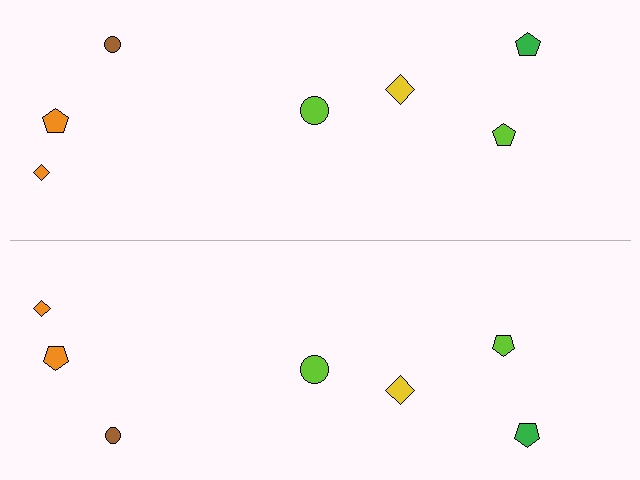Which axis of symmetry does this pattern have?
The pattern has a horizontal axis of symmetry running through the center of the image.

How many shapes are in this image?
There are 14 shapes in this image.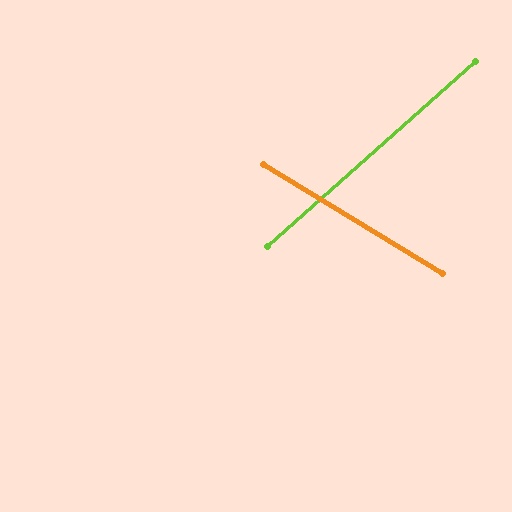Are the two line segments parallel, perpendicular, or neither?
Neither parallel nor perpendicular — they differ by about 73°.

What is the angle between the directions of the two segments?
Approximately 73 degrees.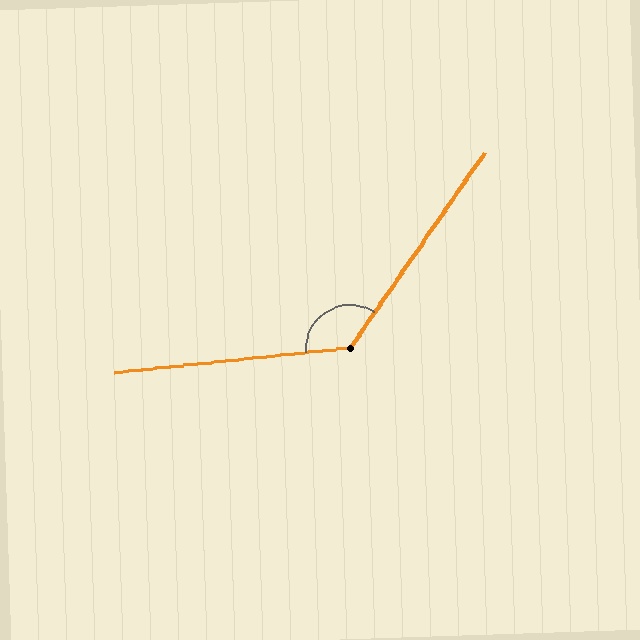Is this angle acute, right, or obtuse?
It is obtuse.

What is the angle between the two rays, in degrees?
Approximately 131 degrees.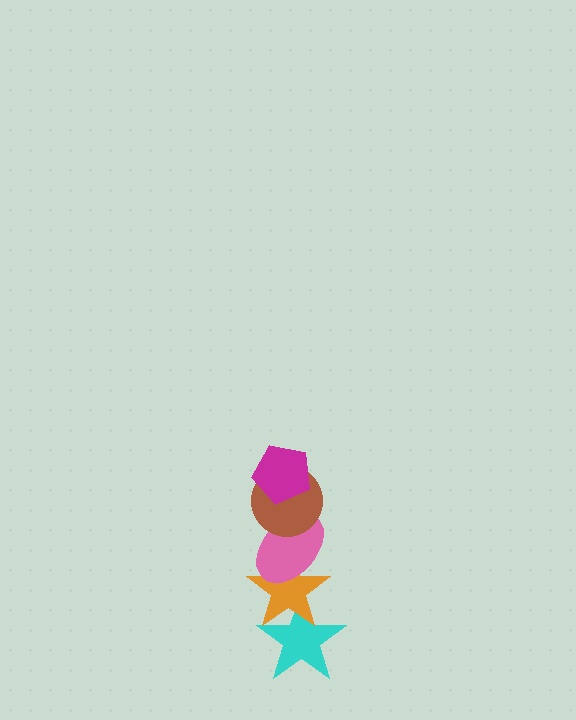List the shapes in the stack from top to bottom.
From top to bottom: the magenta pentagon, the brown circle, the pink ellipse, the orange star, the cyan star.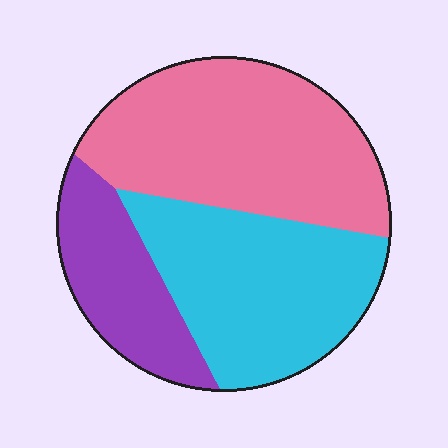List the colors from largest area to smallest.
From largest to smallest: pink, cyan, purple.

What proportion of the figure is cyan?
Cyan covers about 35% of the figure.